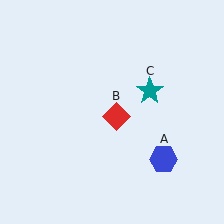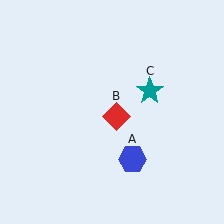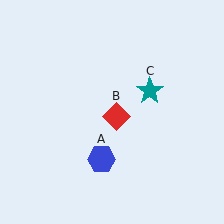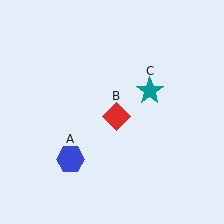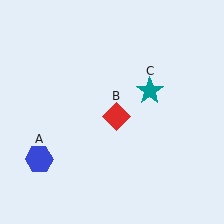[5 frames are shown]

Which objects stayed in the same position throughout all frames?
Red diamond (object B) and teal star (object C) remained stationary.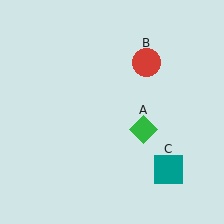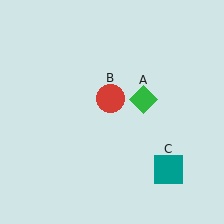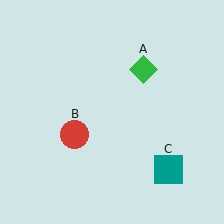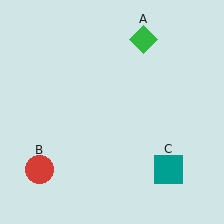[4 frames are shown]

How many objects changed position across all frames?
2 objects changed position: green diamond (object A), red circle (object B).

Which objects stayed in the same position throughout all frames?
Teal square (object C) remained stationary.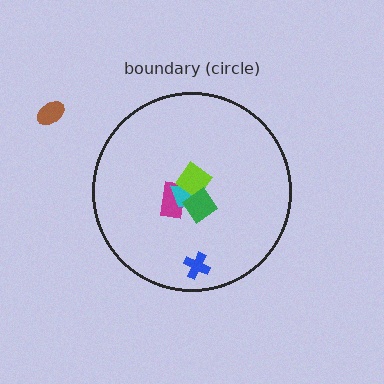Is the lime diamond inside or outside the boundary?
Inside.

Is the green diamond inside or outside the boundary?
Inside.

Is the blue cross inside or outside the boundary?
Inside.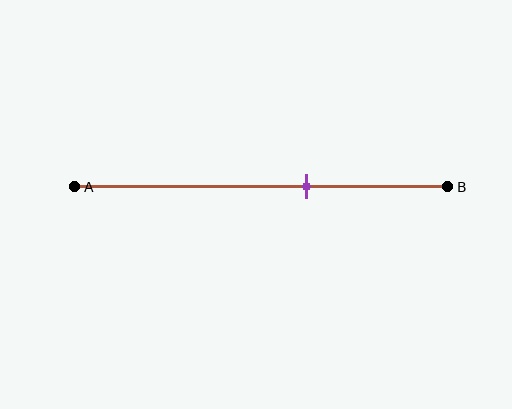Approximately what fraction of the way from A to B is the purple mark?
The purple mark is approximately 60% of the way from A to B.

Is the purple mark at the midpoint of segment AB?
No, the mark is at about 60% from A, not at the 50% midpoint.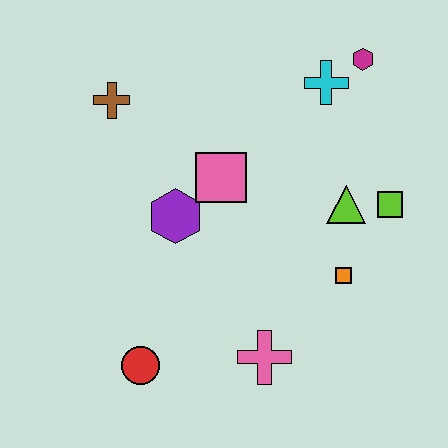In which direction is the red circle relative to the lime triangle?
The red circle is to the left of the lime triangle.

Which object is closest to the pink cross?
The orange square is closest to the pink cross.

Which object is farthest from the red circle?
The magenta hexagon is farthest from the red circle.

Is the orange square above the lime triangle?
No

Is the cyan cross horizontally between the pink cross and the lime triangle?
Yes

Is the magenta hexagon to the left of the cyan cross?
No